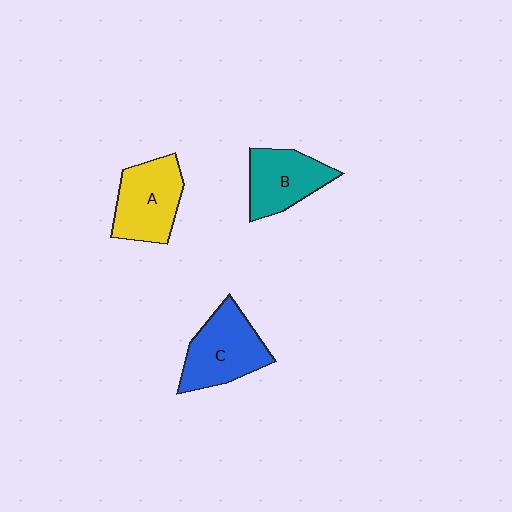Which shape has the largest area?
Shape C (blue).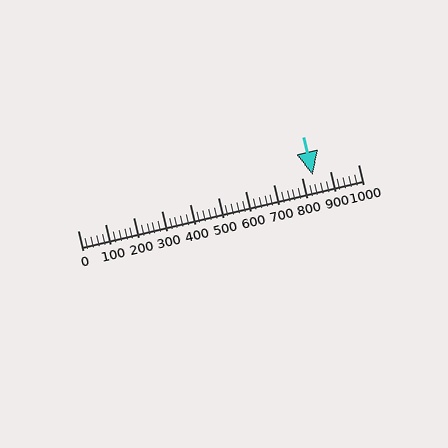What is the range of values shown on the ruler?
The ruler shows values from 0 to 1000.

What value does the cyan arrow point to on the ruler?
The cyan arrow points to approximately 837.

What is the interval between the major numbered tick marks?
The major tick marks are spaced 100 units apart.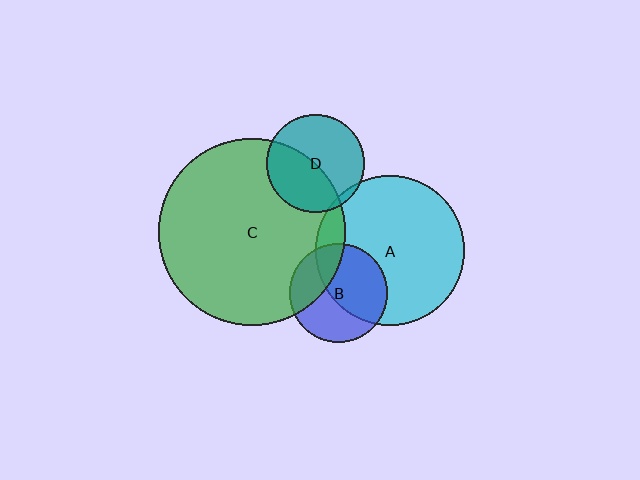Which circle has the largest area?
Circle C (green).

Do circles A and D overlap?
Yes.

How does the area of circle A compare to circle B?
Approximately 2.3 times.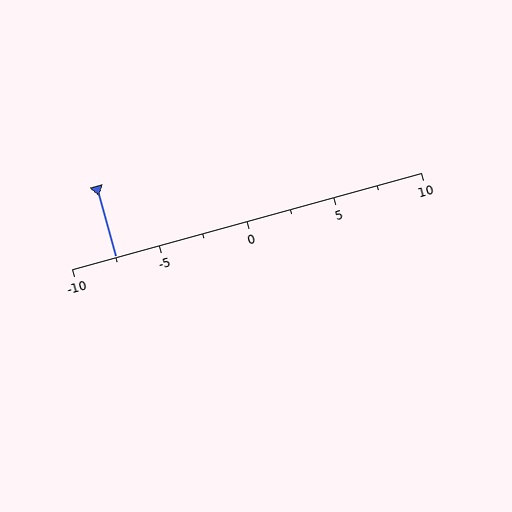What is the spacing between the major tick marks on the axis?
The major ticks are spaced 5 apart.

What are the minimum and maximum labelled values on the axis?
The axis runs from -10 to 10.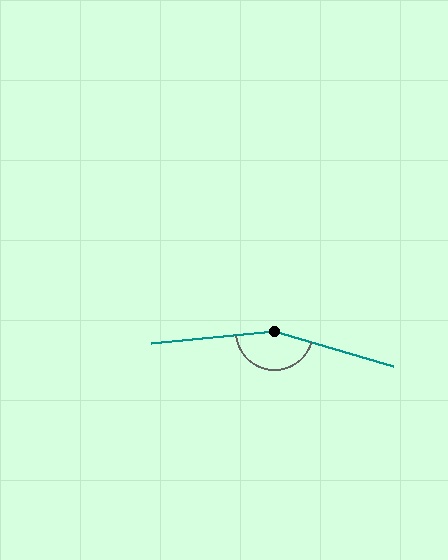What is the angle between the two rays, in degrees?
Approximately 158 degrees.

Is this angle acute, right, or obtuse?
It is obtuse.